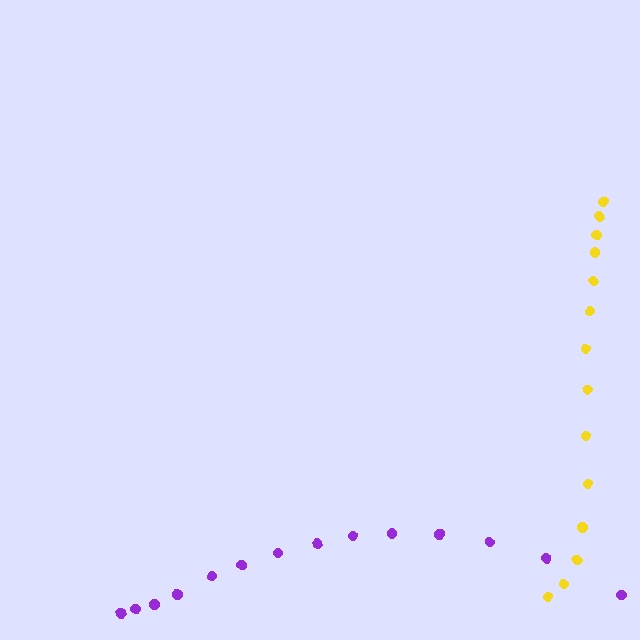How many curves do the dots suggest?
There are 2 distinct paths.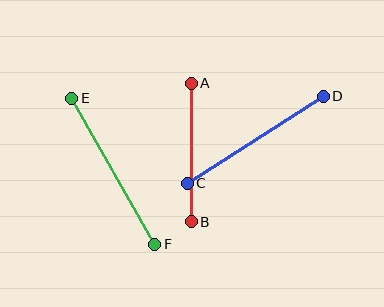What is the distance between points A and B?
The distance is approximately 138 pixels.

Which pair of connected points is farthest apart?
Points E and F are farthest apart.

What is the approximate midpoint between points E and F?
The midpoint is at approximately (113, 171) pixels.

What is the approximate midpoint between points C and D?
The midpoint is at approximately (255, 140) pixels.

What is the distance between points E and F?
The distance is approximately 168 pixels.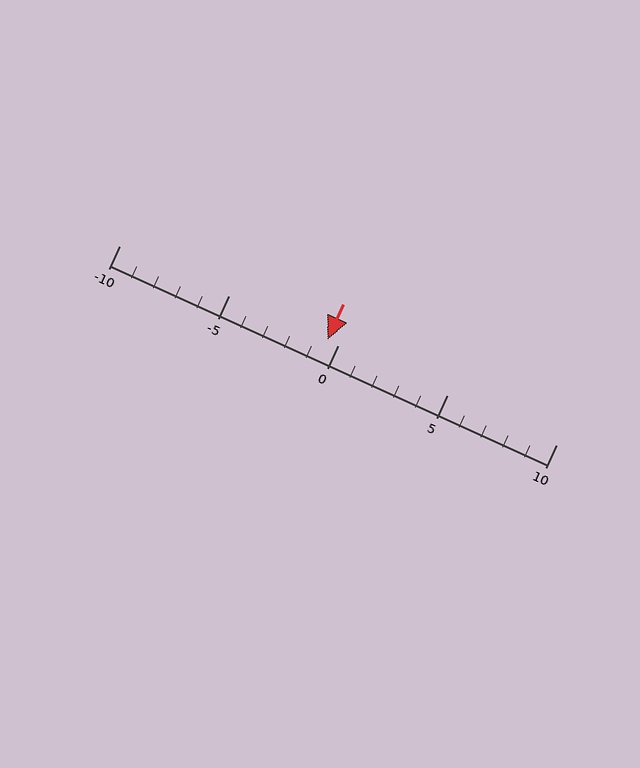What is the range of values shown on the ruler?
The ruler shows values from -10 to 10.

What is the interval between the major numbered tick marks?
The major tick marks are spaced 5 units apart.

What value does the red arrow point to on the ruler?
The red arrow points to approximately 0.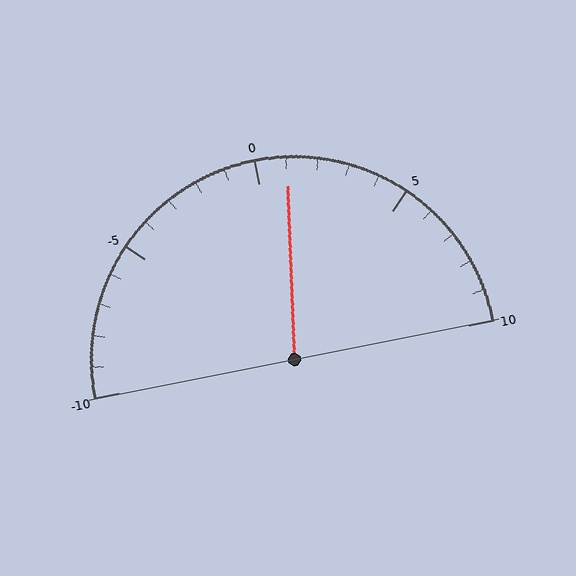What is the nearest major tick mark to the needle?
The nearest major tick mark is 0.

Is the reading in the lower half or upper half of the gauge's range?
The reading is in the upper half of the range (-10 to 10).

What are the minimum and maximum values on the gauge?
The gauge ranges from -10 to 10.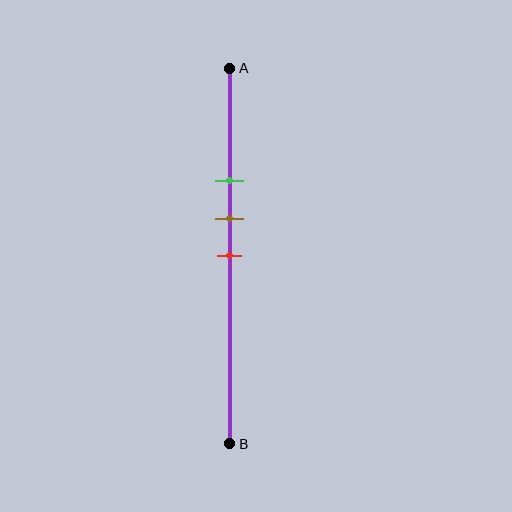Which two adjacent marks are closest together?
The brown and red marks are the closest adjacent pair.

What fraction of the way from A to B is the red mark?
The red mark is approximately 50% (0.5) of the way from A to B.